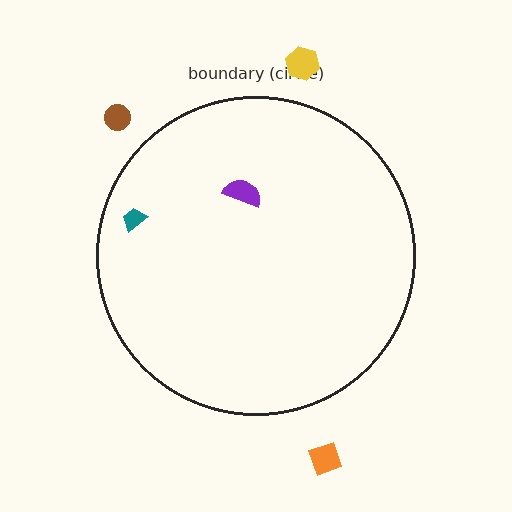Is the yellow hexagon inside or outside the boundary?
Outside.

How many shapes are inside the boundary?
2 inside, 3 outside.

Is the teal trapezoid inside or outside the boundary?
Inside.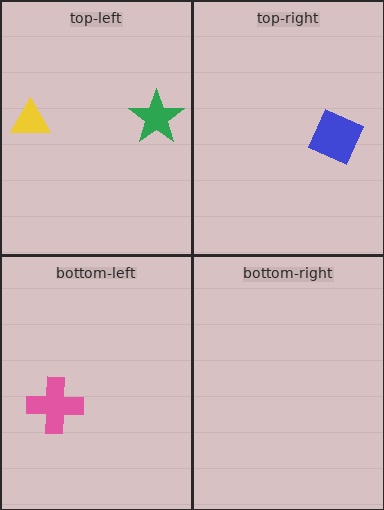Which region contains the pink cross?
The bottom-left region.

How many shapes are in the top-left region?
2.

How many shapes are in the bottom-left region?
1.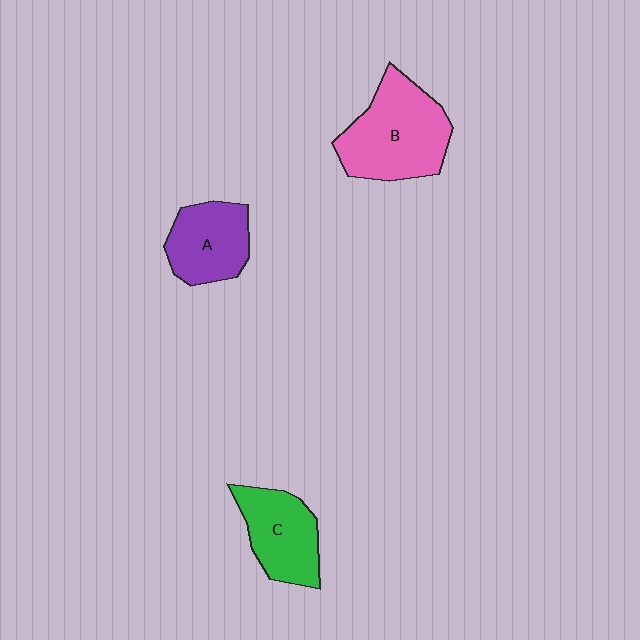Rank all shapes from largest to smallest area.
From largest to smallest: B (pink), C (green), A (purple).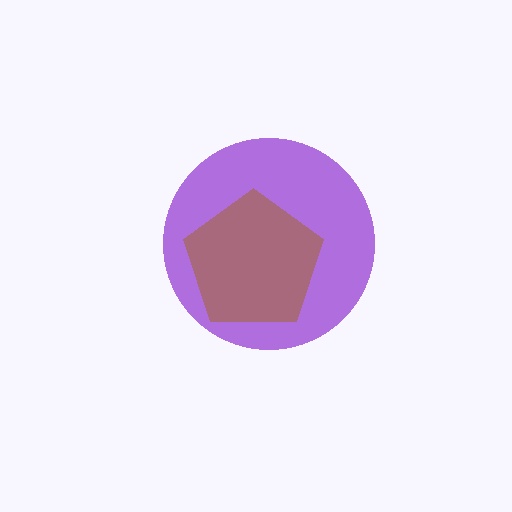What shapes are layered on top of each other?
The layered shapes are: a purple circle, a brown pentagon.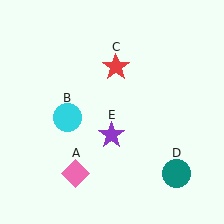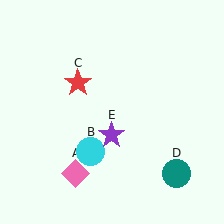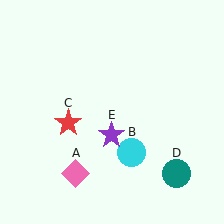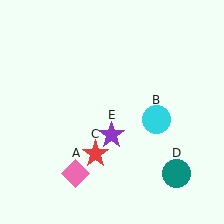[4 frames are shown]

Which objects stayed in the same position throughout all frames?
Pink diamond (object A) and teal circle (object D) and purple star (object E) remained stationary.